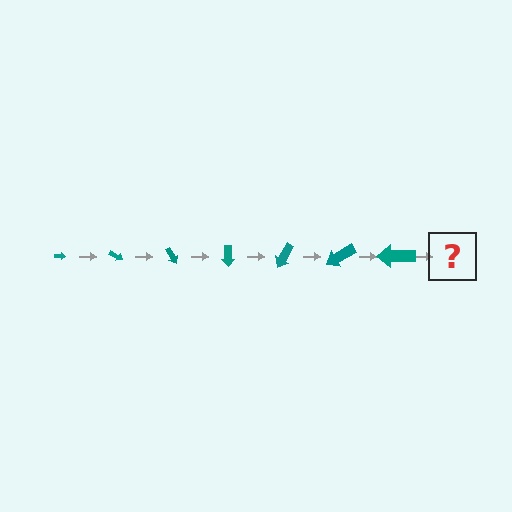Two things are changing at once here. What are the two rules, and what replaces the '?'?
The two rules are that the arrow grows larger each step and it rotates 30 degrees each step. The '?' should be an arrow, larger than the previous one and rotated 210 degrees from the start.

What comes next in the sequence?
The next element should be an arrow, larger than the previous one and rotated 210 degrees from the start.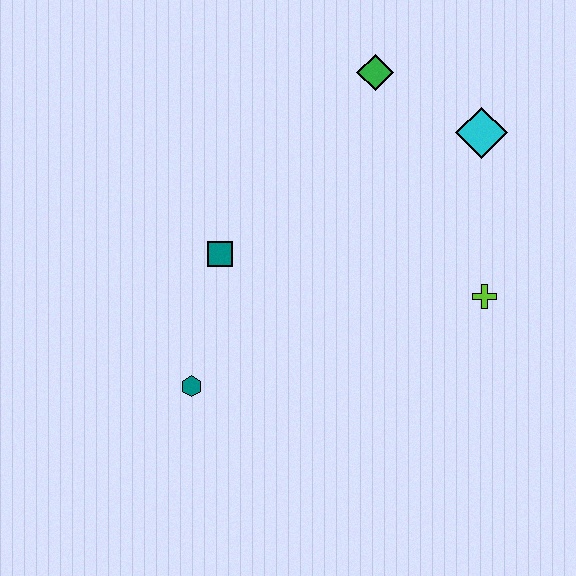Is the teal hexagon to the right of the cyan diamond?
No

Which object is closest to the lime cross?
The cyan diamond is closest to the lime cross.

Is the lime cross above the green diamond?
No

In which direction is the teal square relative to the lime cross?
The teal square is to the left of the lime cross.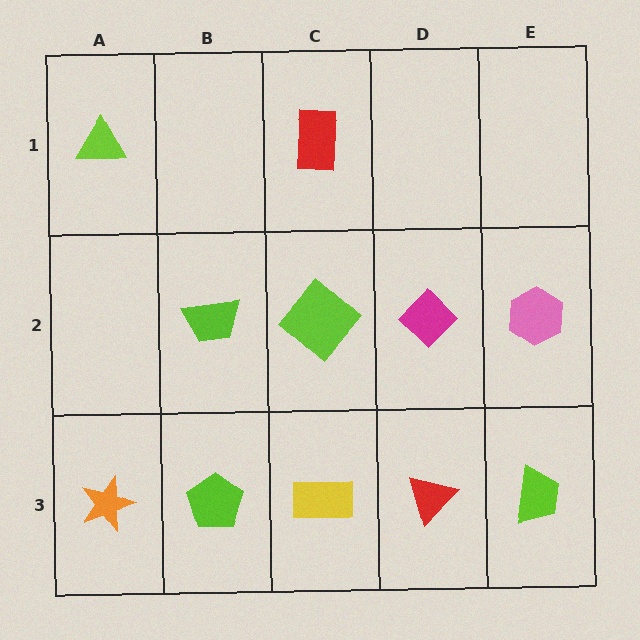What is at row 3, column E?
A lime trapezoid.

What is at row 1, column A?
A lime triangle.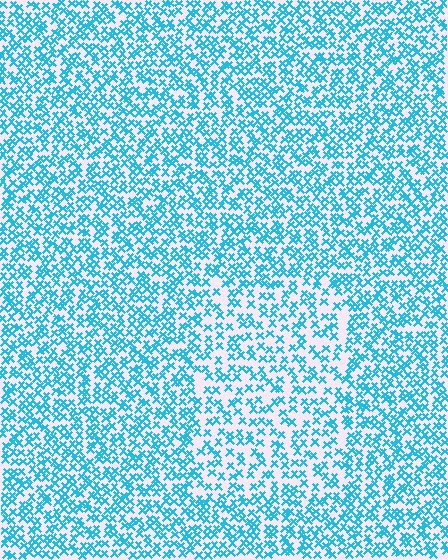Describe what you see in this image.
The image contains small cyan elements arranged at two different densities. A rectangle-shaped region is visible where the elements are less densely packed than the surrounding area.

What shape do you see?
I see a rectangle.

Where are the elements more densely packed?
The elements are more densely packed outside the rectangle boundary.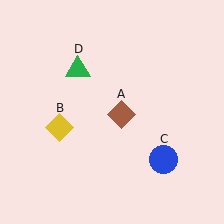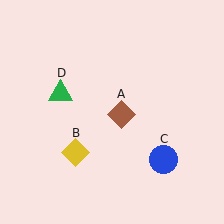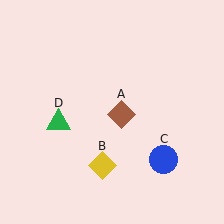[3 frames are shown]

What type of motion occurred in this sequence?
The yellow diamond (object B), green triangle (object D) rotated counterclockwise around the center of the scene.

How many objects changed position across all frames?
2 objects changed position: yellow diamond (object B), green triangle (object D).